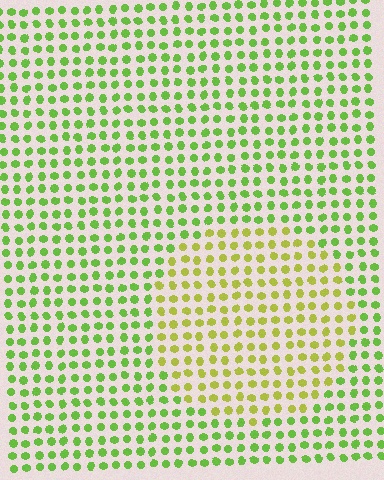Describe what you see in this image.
The image is filled with small lime elements in a uniform arrangement. A circle-shaped region is visible where the elements are tinted to a slightly different hue, forming a subtle color boundary.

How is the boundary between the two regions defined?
The boundary is defined purely by a slight shift in hue (about 33 degrees). Spacing, size, and orientation are identical on both sides.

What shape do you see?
I see a circle.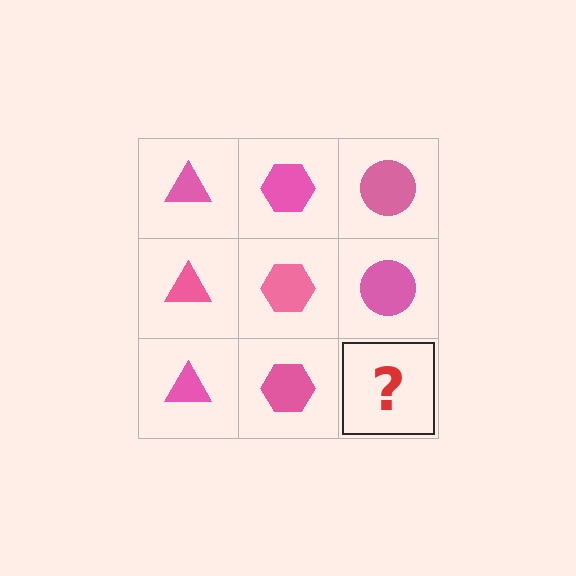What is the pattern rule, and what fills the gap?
The rule is that each column has a consistent shape. The gap should be filled with a pink circle.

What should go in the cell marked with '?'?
The missing cell should contain a pink circle.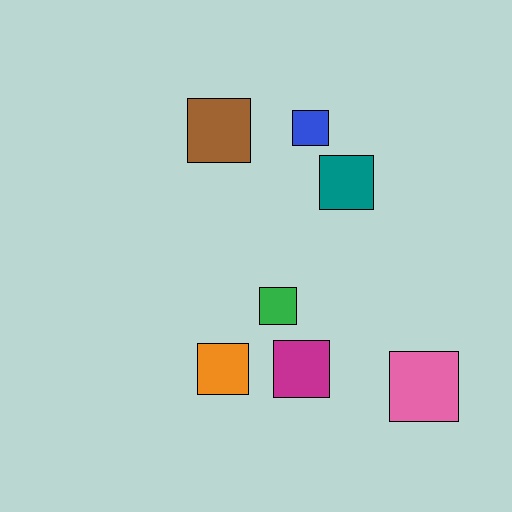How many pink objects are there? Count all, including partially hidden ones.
There is 1 pink object.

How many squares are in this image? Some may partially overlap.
There are 7 squares.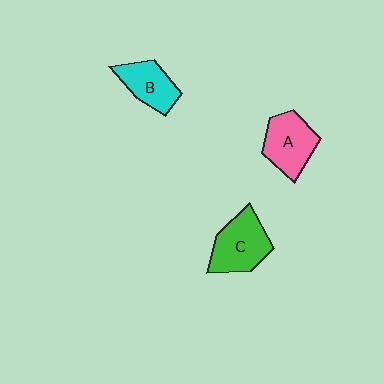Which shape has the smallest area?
Shape B (cyan).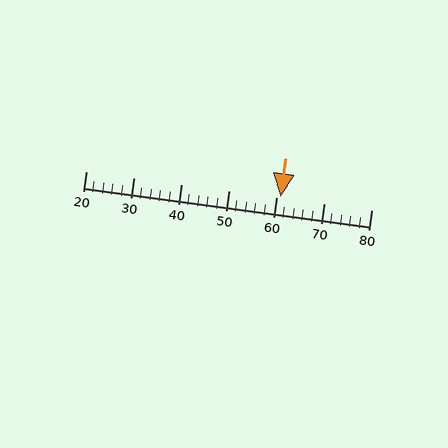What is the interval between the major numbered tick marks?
The major tick marks are spaced 10 units apart.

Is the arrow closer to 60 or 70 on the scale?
The arrow is closer to 60.